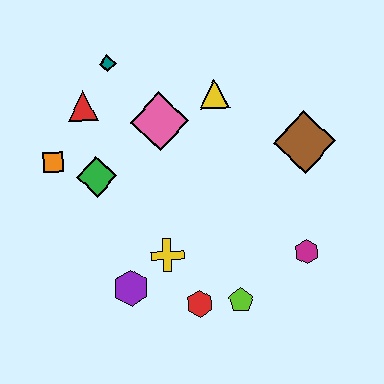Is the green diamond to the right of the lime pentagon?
No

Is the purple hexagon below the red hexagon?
No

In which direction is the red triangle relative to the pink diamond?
The red triangle is to the left of the pink diamond.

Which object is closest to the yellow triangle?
The pink diamond is closest to the yellow triangle.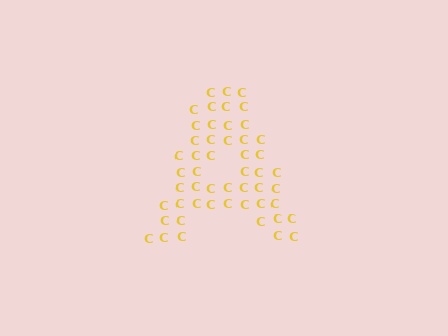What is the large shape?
The large shape is the letter A.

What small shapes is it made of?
It is made of small letter C's.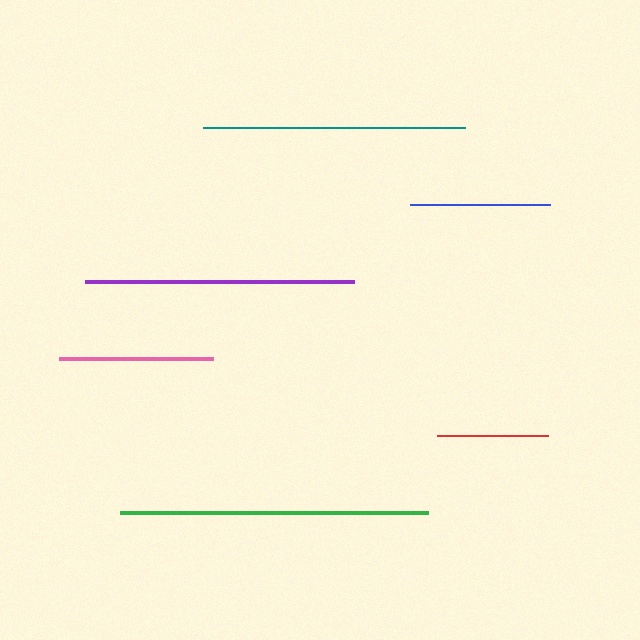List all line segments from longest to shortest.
From longest to shortest: green, purple, teal, pink, blue, red.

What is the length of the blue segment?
The blue segment is approximately 141 pixels long.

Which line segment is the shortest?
The red line is the shortest at approximately 111 pixels.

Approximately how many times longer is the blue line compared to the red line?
The blue line is approximately 1.3 times the length of the red line.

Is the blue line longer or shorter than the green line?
The green line is longer than the blue line.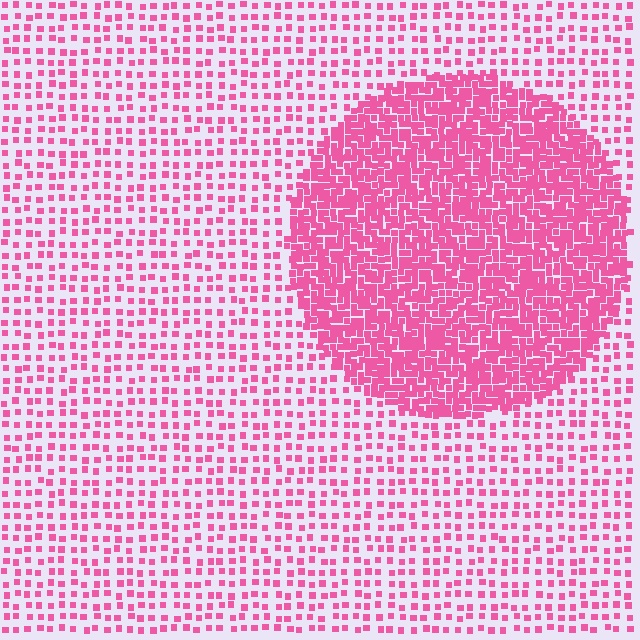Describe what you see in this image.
The image contains small pink elements arranged at two different densities. A circle-shaped region is visible where the elements are more densely packed than the surrounding area.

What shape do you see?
I see a circle.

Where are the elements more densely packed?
The elements are more densely packed inside the circle boundary.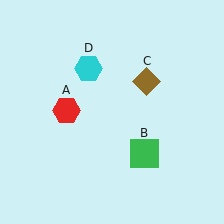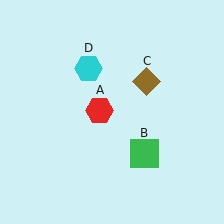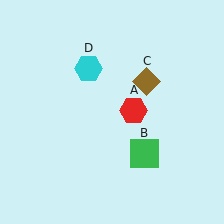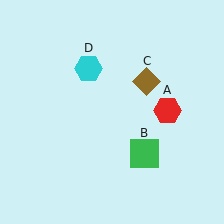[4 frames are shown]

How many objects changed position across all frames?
1 object changed position: red hexagon (object A).